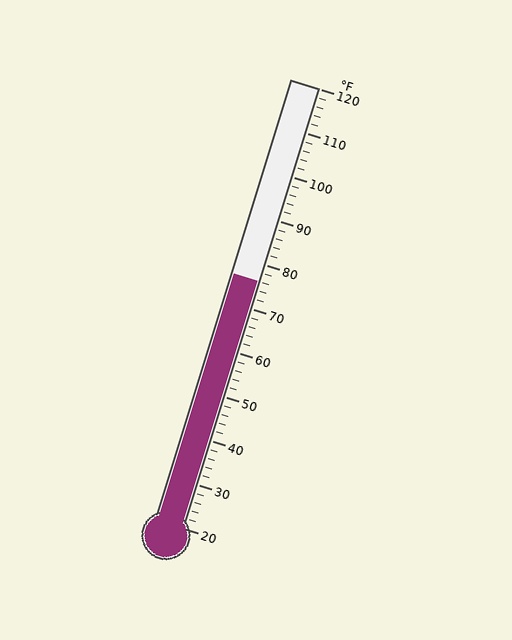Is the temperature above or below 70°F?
The temperature is above 70°F.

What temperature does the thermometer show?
The thermometer shows approximately 76°F.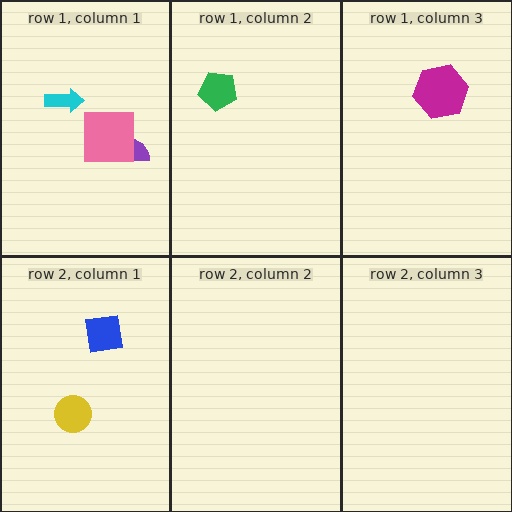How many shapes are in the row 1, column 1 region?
3.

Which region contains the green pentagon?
The row 1, column 2 region.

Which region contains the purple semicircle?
The row 1, column 1 region.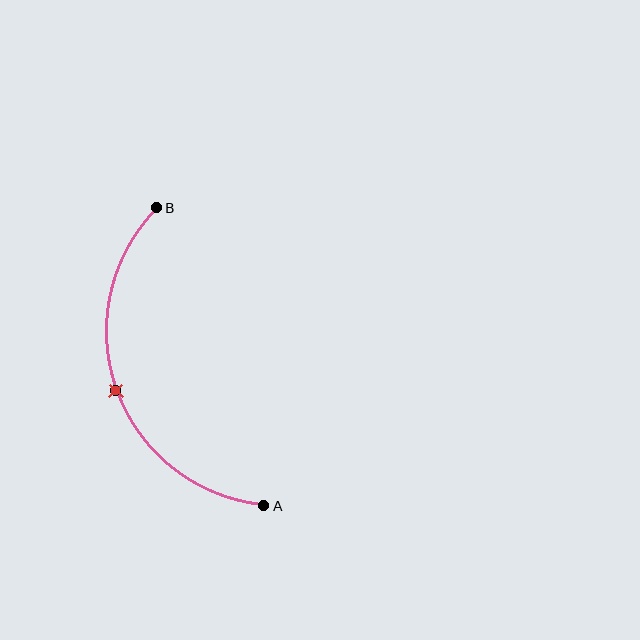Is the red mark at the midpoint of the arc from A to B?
Yes. The red mark lies on the arc at equal arc-length from both A and B — it is the arc midpoint.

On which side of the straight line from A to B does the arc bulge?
The arc bulges to the left of the straight line connecting A and B.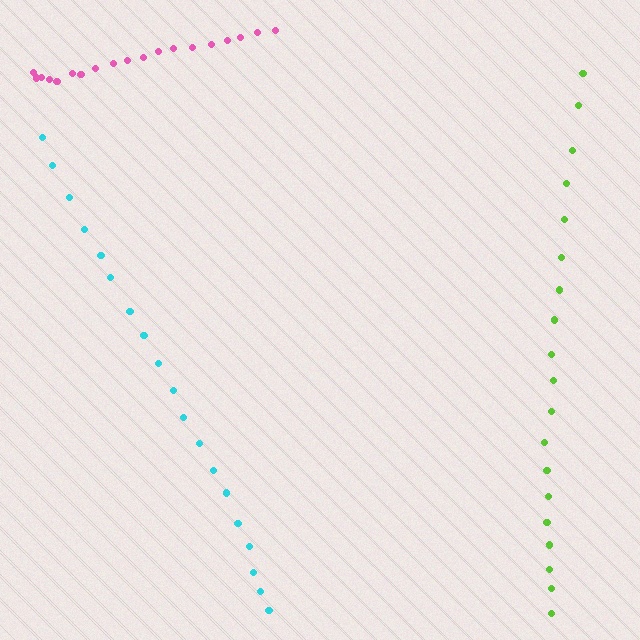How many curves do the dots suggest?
There are 3 distinct paths.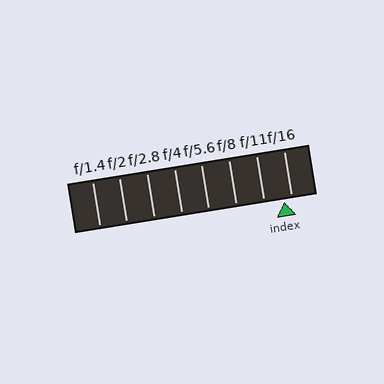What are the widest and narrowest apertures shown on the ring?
The widest aperture shown is f/1.4 and the narrowest is f/16.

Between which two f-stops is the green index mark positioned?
The index mark is between f/11 and f/16.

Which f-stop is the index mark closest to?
The index mark is closest to f/16.